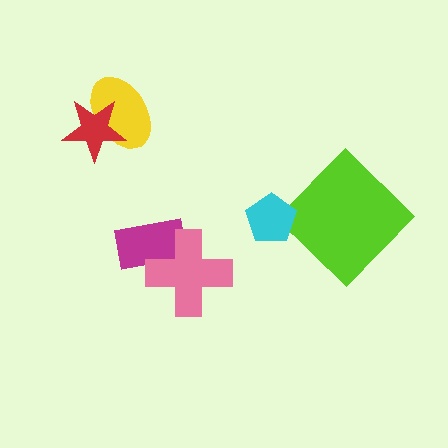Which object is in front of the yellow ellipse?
The red star is in front of the yellow ellipse.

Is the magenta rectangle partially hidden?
Yes, it is partially covered by another shape.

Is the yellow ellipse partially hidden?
Yes, it is partially covered by another shape.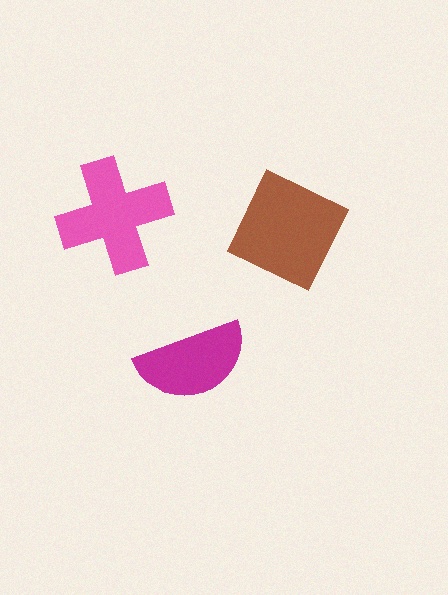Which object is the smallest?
The magenta semicircle.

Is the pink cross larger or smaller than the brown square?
Smaller.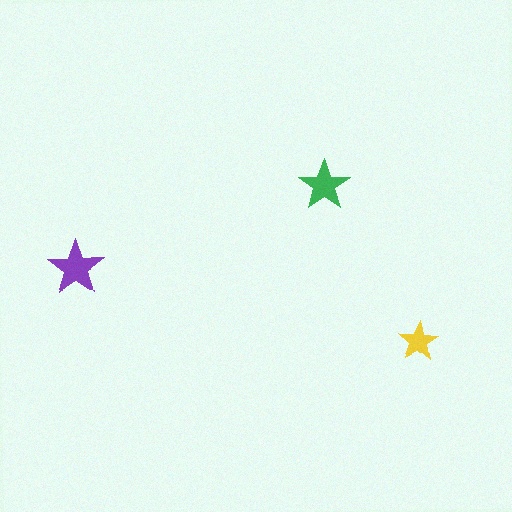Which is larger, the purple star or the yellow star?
The purple one.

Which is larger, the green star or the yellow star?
The green one.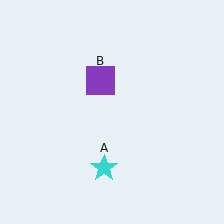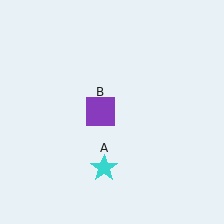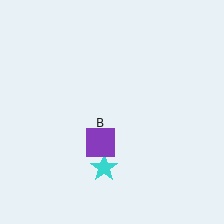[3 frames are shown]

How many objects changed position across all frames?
1 object changed position: purple square (object B).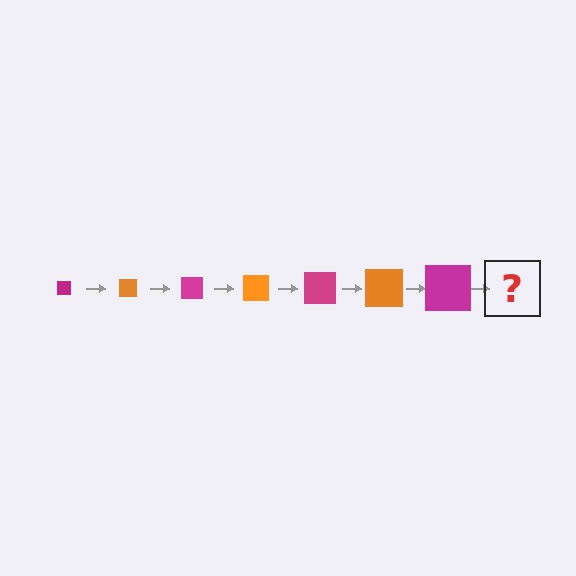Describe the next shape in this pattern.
It should be an orange square, larger than the previous one.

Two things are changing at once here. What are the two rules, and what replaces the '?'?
The two rules are that the square grows larger each step and the color cycles through magenta and orange. The '?' should be an orange square, larger than the previous one.